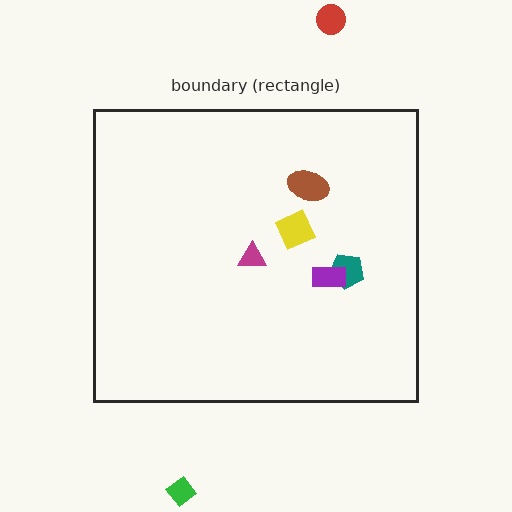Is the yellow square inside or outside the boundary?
Inside.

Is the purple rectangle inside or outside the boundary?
Inside.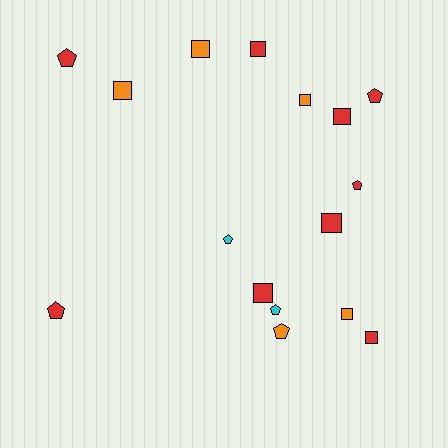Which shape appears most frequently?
Square, with 9 objects.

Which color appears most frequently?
Red, with 9 objects.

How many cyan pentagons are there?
There are 2 cyan pentagons.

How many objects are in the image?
There are 16 objects.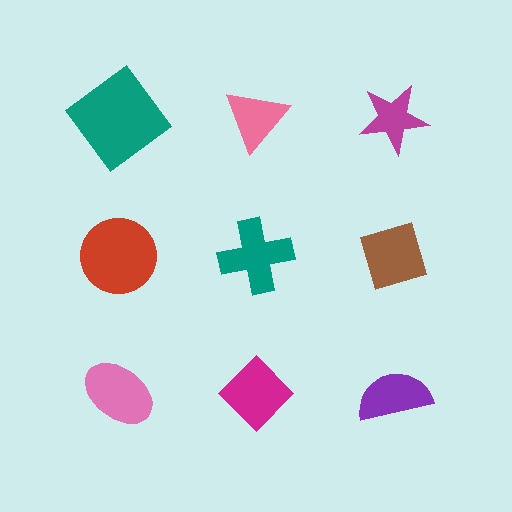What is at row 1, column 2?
A pink triangle.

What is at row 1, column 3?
A magenta star.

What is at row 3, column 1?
A pink ellipse.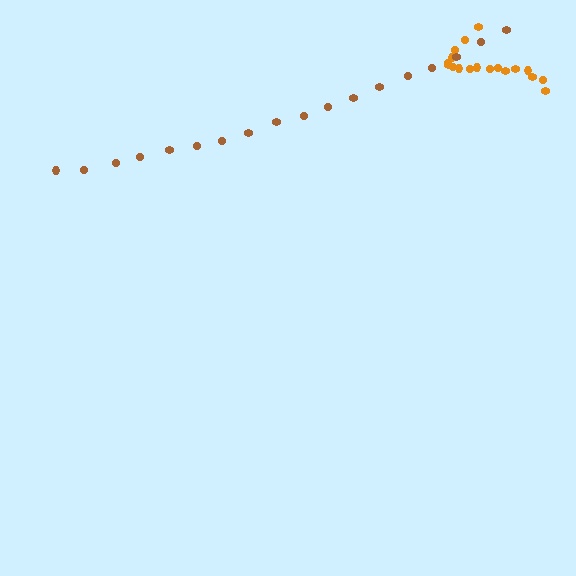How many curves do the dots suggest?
There are 2 distinct paths.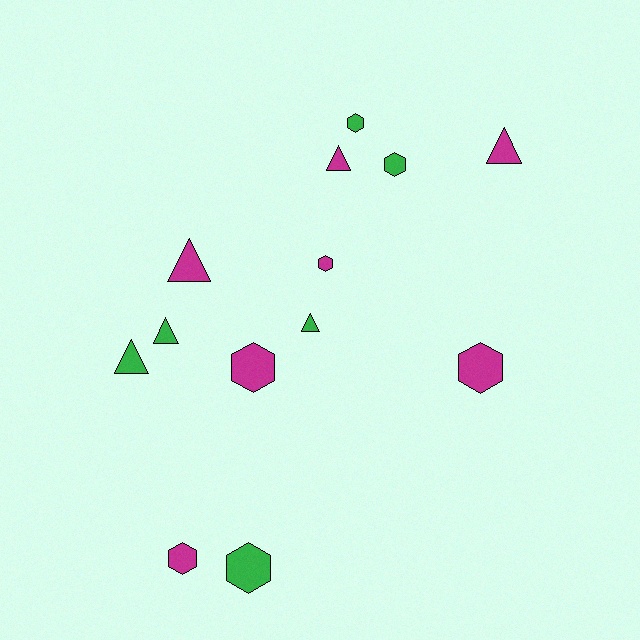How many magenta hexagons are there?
There are 4 magenta hexagons.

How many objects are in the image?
There are 13 objects.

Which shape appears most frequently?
Hexagon, with 7 objects.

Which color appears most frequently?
Magenta, with 7 objects.